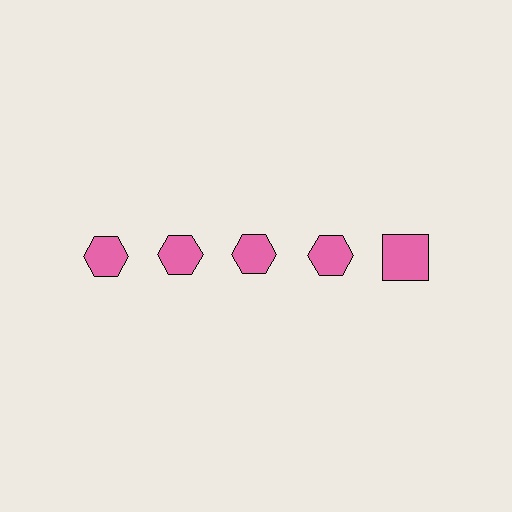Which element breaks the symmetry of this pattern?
The pink square in the top row, rightmost column breaks the symmetry. All other shapes are pink hexagons.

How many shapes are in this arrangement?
There are 5 shapes arranged in a grid pattern.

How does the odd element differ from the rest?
It has a different shape: square instead of hexagon.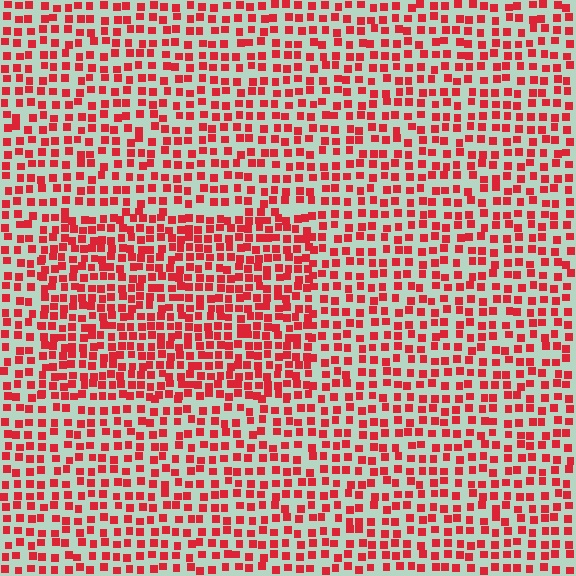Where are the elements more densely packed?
The elements are more densely packed inside the rectangle boundary.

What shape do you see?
I see a rectangle.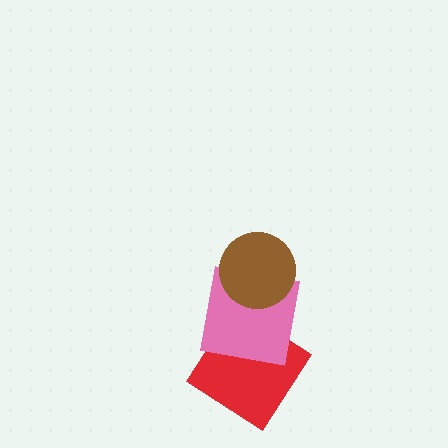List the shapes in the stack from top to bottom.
From top to bottom: the brown circle, the pink square, the red diamond.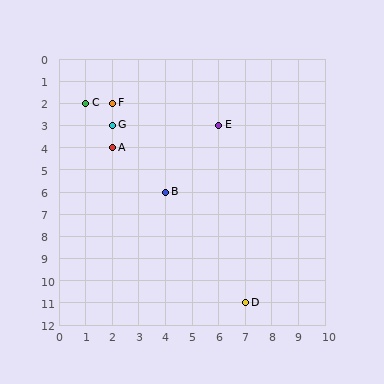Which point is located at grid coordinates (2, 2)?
Point F is at (2, 2).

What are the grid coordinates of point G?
Point G is at grid coordinates (2, 3).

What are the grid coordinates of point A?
Point A is at grid coordinates (2, 4).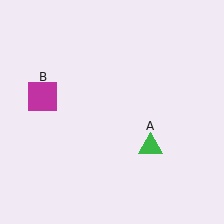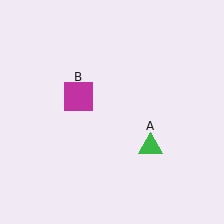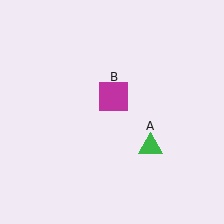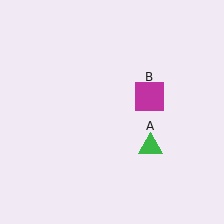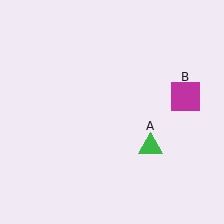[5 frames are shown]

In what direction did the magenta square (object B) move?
The magenta square (object B) moved right.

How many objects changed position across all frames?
1 object changed position: magenta square (object B).